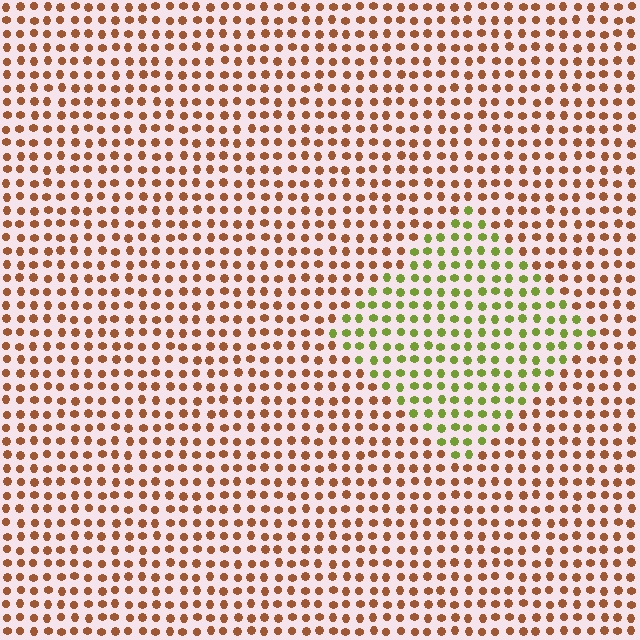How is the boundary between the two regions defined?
The boundary is defined purely by a slight shift in hue (about 64 degrees). Spacing, size, and orientation are identical on both sides.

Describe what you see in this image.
The image is filled with small brown elements in a uniform arrangement. A diamond-shaped region is visible where the elements are tinted to a slightly different hue, forming a subtle color boundary.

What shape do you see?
I see a diamond.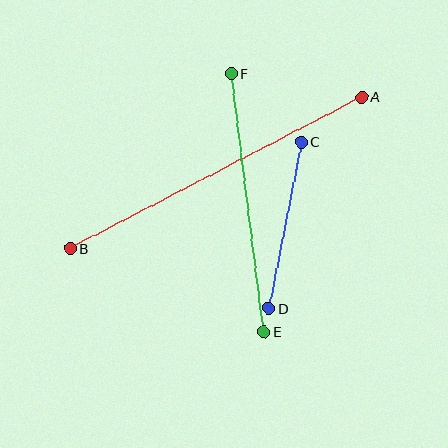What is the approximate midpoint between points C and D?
The midpoint is at approximately (285, 225) pixels.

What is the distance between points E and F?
The distance is approximately 260 pixels.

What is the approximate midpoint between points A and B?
The midpoint is at approximately (216, 173) pixels.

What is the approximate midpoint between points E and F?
The midpoint is at approximately (248, 203) pixels.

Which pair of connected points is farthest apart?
Points A and B are farthest apart.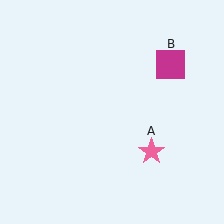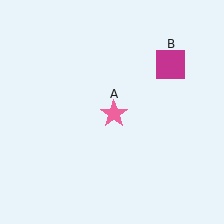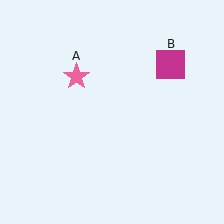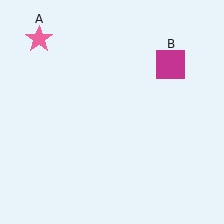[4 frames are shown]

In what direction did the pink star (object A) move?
The pink star (object A) moved up and to the left.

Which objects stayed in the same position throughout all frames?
Magenta square (object B) remained stationary.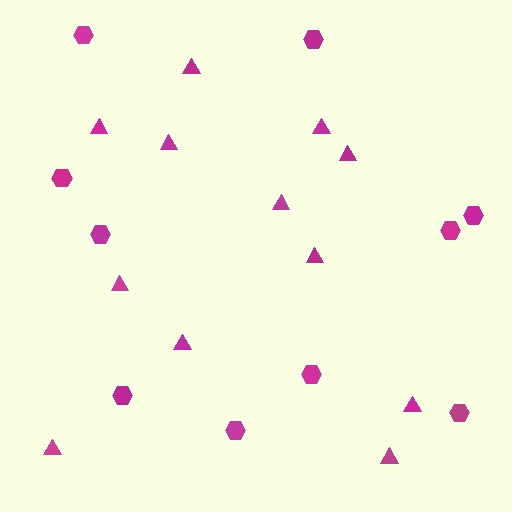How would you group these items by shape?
There are 2 groups: one group of triangles (12) and one group of hexagons (10).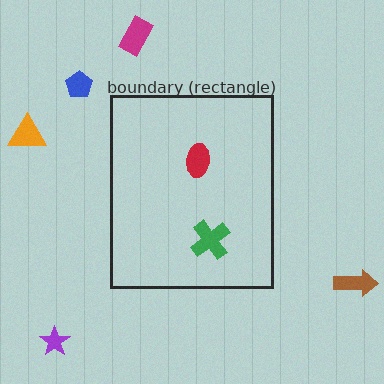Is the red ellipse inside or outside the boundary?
Inside.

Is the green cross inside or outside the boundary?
Inside.